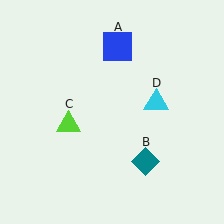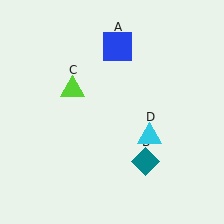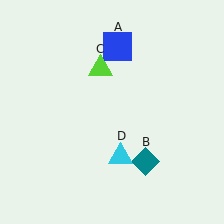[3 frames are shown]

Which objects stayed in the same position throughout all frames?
Blue square (object A) and teal diamond (object B) remained stationary.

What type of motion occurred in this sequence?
The lime triangle (object C), cyan triangle (object D) rotated clockwise around the center of the scene.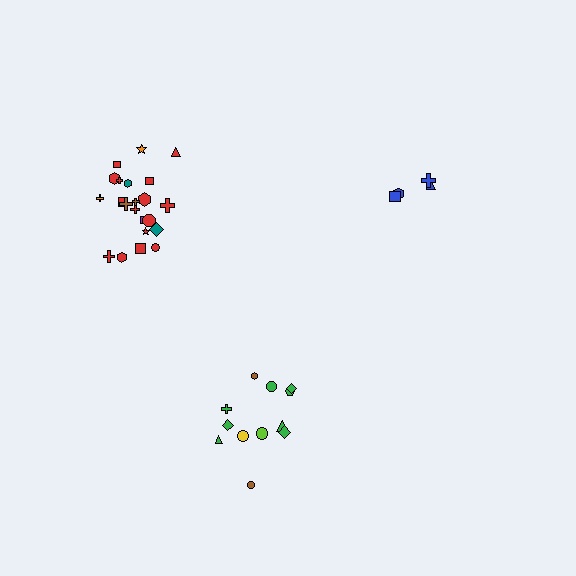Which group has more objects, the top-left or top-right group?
The top-left group.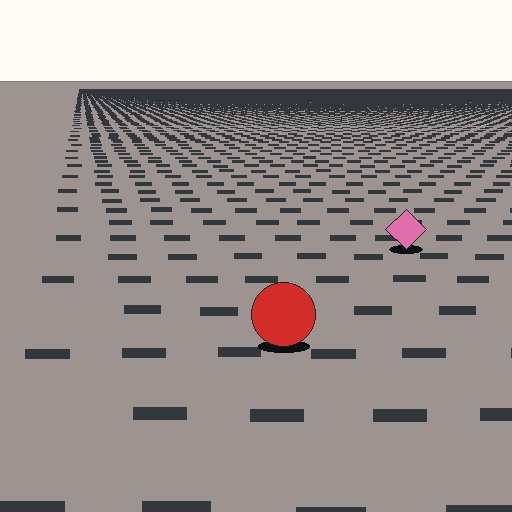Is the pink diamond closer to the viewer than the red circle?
No. The red circle is closer — you can tell from the texture gradient: the ground texture is coarser near it.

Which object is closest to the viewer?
The red circle is closest. The texture marks near it are larger and more spread out.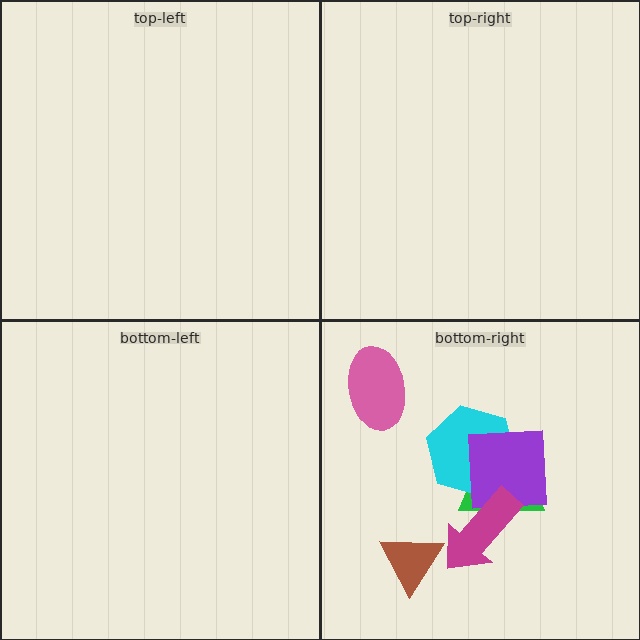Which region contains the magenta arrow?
The bottom-right region.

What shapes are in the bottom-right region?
The pink ellipse, the green trapezoid, the cyan hexagon, the purple square, the magenta arrow, the brown triangle.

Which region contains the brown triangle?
The bottom-right region.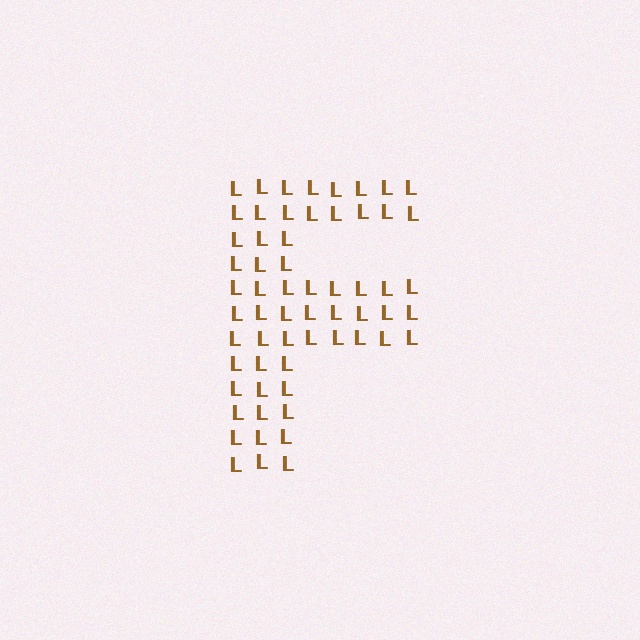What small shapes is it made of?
It is made of small letter L's.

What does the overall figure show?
The overall figure shows the letter F.